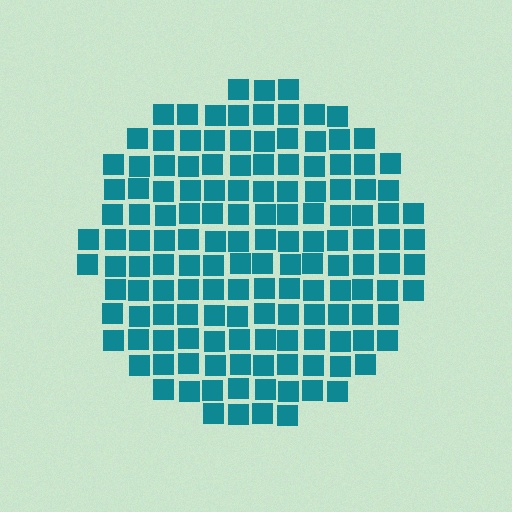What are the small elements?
The small elements are squares.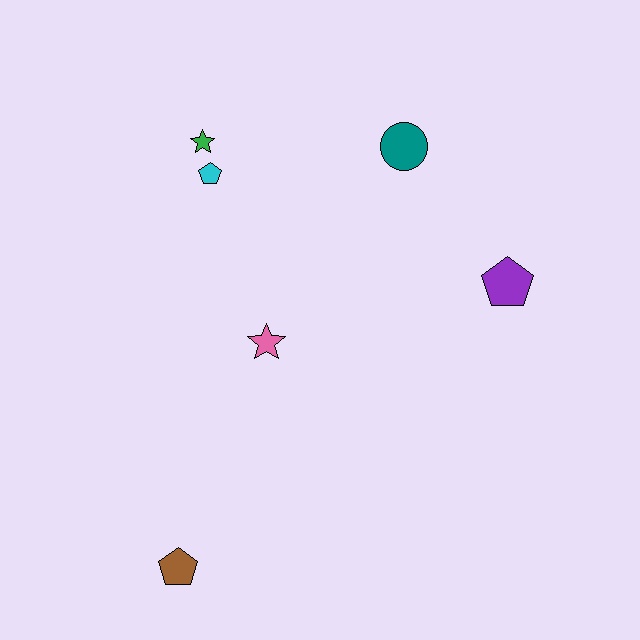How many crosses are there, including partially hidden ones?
There are no crosses.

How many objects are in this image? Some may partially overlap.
There are 6 objects.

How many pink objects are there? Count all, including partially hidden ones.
There is 1 pink object.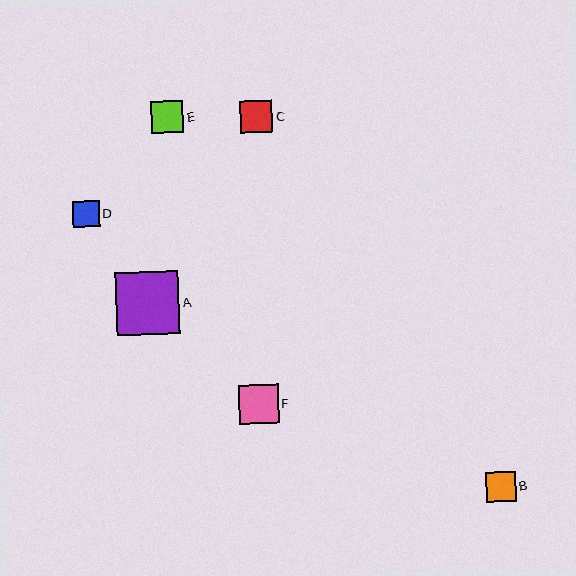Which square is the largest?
Square A is the largest with a size of approximately 64 pixels.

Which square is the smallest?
Square D is the smallest with a size of approximately 26 pixels.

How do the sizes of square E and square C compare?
Square E and square C are approximately the same size.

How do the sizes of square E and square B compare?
Square E and square B are approximately the same size.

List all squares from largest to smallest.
From largest to smallest: A, F, E, C, B, D.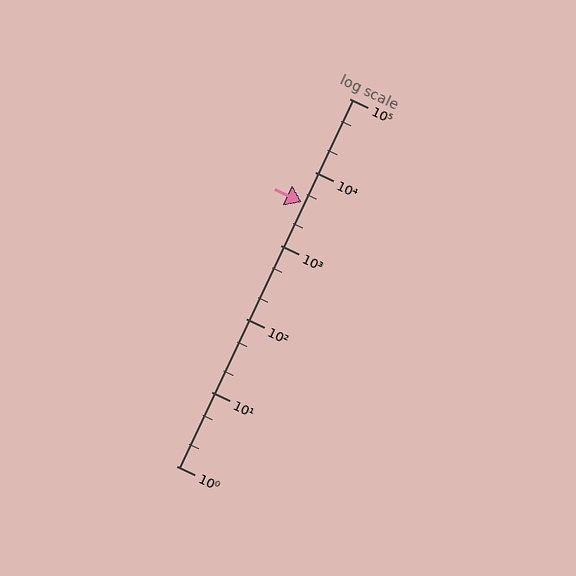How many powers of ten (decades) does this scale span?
The scale spans 5 decades, from 1 to 100000.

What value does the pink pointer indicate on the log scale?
The pointer indicates approximately 3900.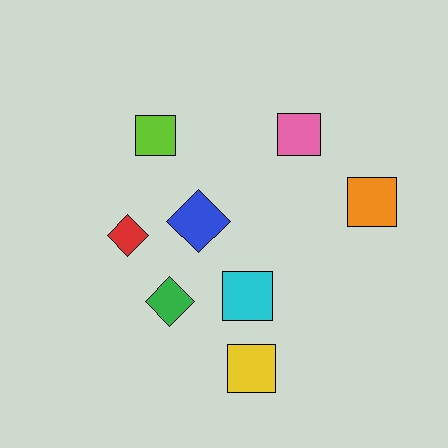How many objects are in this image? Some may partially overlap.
There are 8 objects.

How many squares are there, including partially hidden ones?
There are 5 squares.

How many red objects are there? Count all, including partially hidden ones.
There is 1 red object.